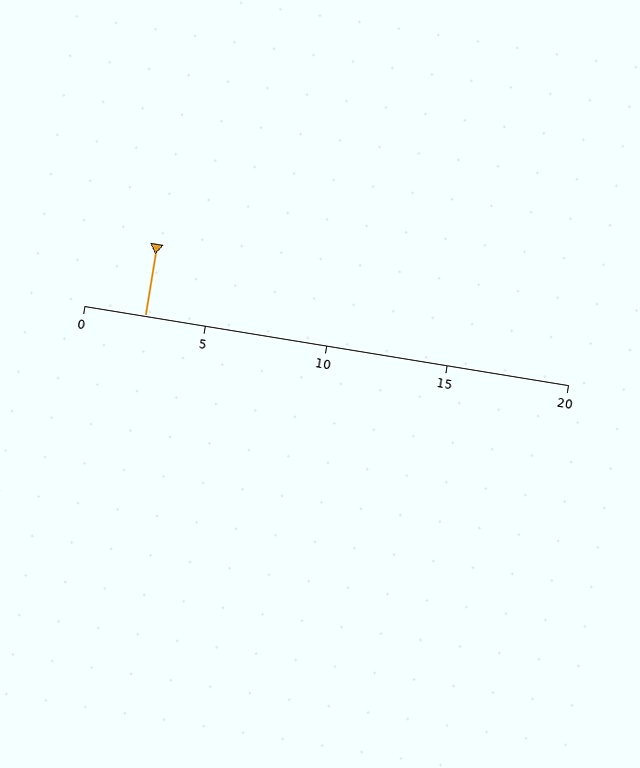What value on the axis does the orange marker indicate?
The marker indicates approximately 2.5.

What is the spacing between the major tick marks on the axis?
The major ticks are spaced 5 apart.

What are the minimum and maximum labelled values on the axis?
The axis runs from 0 to 20.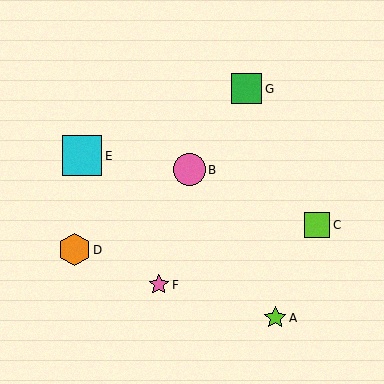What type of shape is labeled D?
Shape D is an orange hexagon.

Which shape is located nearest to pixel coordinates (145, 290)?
The pink star (labeled F) at (159, 285) is nearest to that location.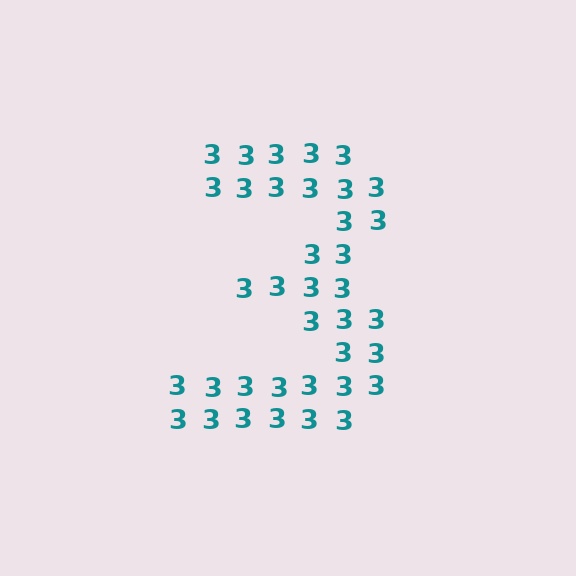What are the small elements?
The small elements are digit 3's.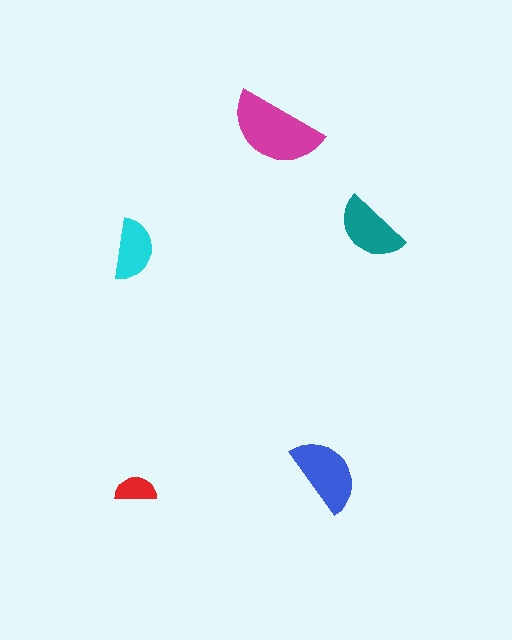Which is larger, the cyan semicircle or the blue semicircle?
The blue one.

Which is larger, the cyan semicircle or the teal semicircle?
The teal one.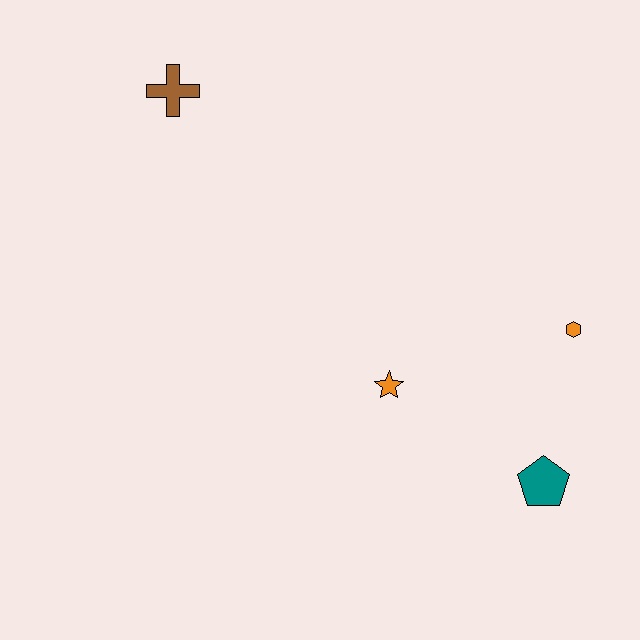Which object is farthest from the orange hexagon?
The brown cross is farthest from the orange hexagon.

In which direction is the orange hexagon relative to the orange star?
The orange hexagon is to the right of the orange star.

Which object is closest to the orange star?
The teal pentagon is closest to the orange star.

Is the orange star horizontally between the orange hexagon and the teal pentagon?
No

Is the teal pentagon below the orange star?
Yes